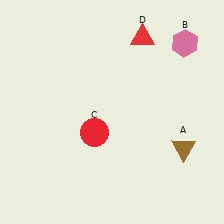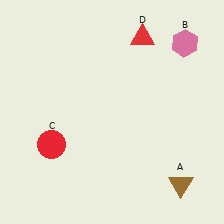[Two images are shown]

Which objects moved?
The objects that moved are: the brown triangle (A), the red circle (C).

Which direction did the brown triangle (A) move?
The brown triangle (A) moved down.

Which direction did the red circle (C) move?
The red circle (C) moved left.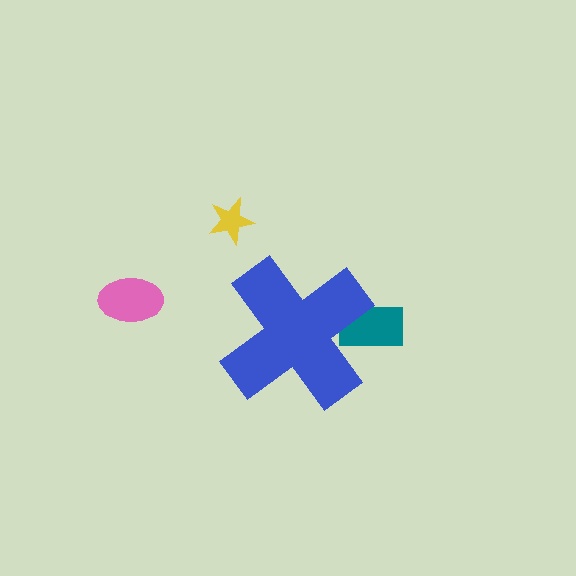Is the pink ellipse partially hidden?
No, the pink ellipse is fully visible.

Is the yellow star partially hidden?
No, the yellow star is fully visible.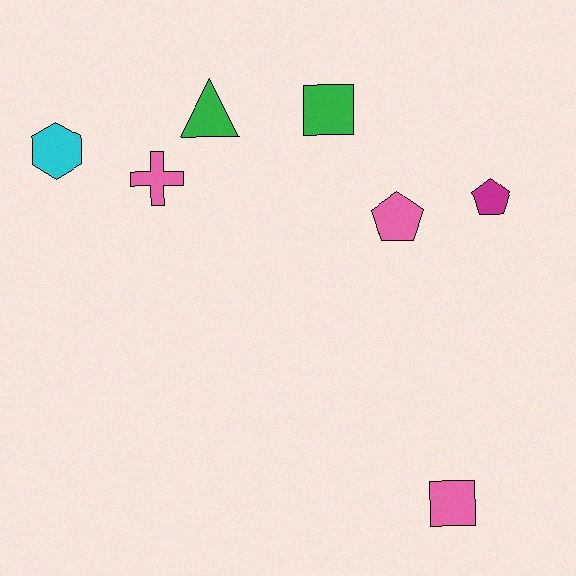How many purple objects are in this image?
There are no purple objects.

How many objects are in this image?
There are 7 objects.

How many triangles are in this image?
There is 1 triangle.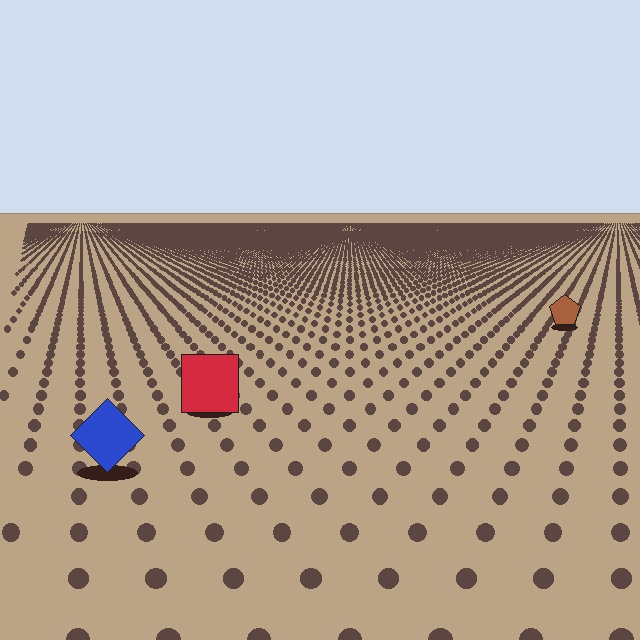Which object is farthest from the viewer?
The brown pentagon is farthest from the viewer. It appears smaller and the ground texture around it is denser.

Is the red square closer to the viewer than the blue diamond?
No. The blue diamond is closer — you can tell from the texture gradient: the ground texture is coarser near it.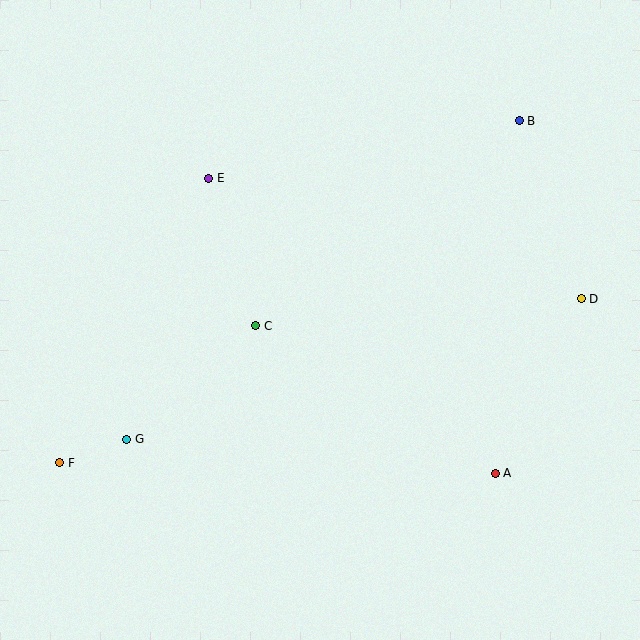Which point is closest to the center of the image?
Point C at (256, 326) is closest to the center.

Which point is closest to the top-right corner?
Point B is closest to the top-right corner.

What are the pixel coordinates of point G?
Point G is at (127, 439).